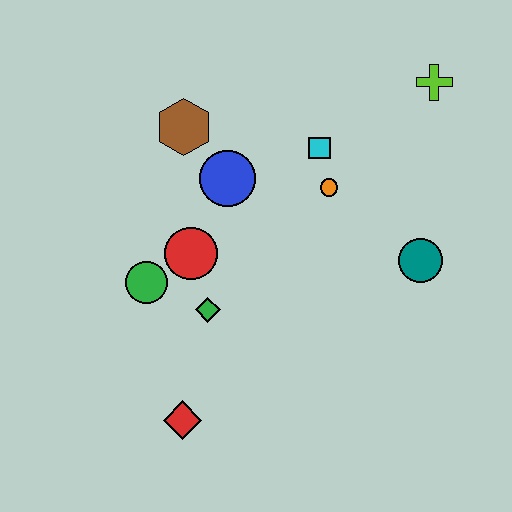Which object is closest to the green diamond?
The red circle is closest to the green diamond.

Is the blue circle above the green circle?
Yes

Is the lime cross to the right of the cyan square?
Yes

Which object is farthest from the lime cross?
The red diamond is farthest from the lime cross.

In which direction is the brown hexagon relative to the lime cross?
The brown hexagon is to the left of the lime cross.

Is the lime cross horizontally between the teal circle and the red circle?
No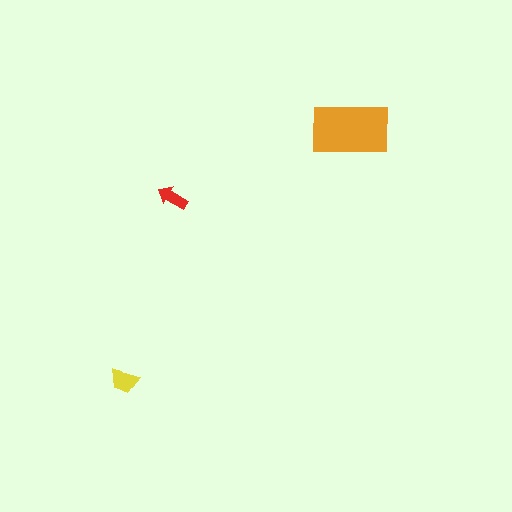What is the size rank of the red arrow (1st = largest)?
3rd.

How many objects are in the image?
There are 3 objects in the image.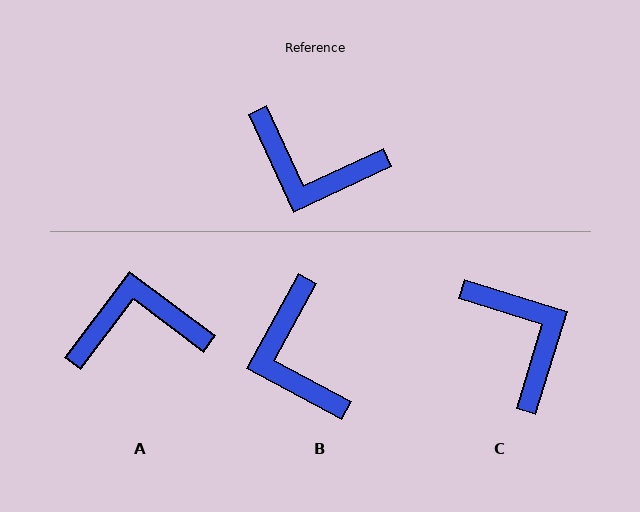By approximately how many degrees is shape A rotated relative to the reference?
Approximately 152 degrees clockwise.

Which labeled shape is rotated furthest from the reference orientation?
A, about 152 degrees away.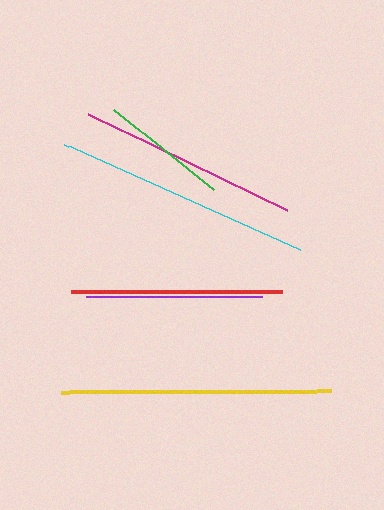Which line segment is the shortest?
The green line is the shortest at approximately 127 pixels.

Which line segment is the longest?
The yellow line is the longest at approximately 270 pixels.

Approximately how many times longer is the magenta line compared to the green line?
The magenta line is approximately 1.7 times the length of the green line.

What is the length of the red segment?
The red segment is approximately 210 pixels long.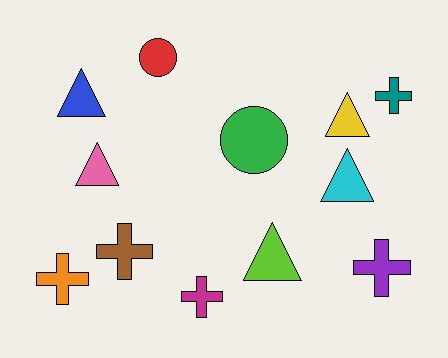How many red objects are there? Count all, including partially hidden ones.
There is 1 red object.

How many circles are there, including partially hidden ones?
There are 2 circles.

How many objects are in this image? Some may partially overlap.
There are 12 objects.